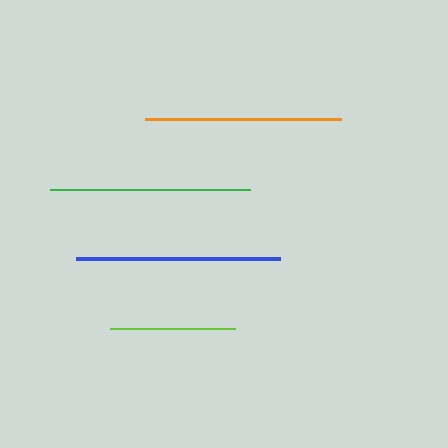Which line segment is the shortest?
The lime line is the shortest at approximately 125 pixels.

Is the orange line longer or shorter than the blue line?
The blue line is longer than the orange line.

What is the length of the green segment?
The green segment is approximately 200 pixels long.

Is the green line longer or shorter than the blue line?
The blue line is longer than the green line.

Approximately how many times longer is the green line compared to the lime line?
The green line is approximately 1.6 times the length of the lime line.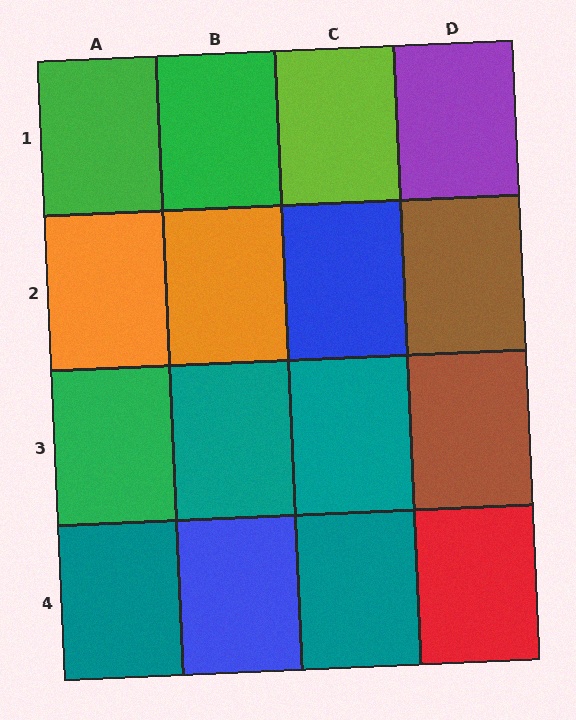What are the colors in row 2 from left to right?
Orange, orange, blue, brown.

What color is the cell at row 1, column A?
Green.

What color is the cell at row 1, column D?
Purple.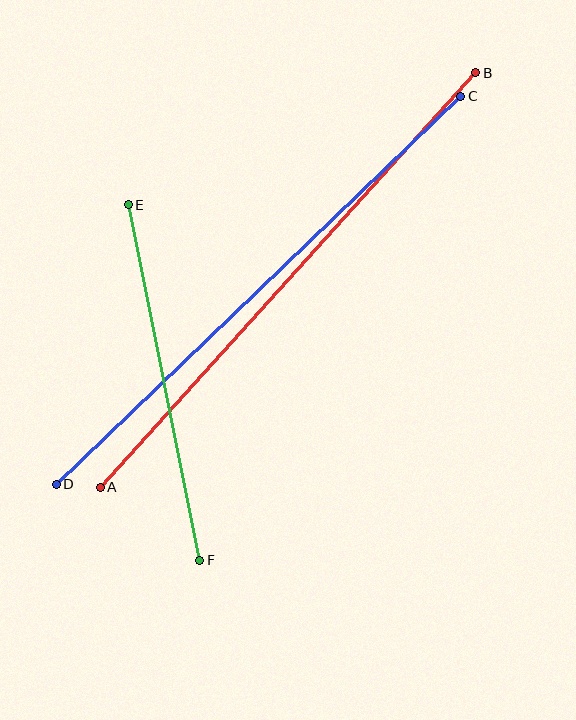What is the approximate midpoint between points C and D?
The midpoint is at approximately (259, 290) pixels.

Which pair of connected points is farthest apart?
Points C and D are farthest apart.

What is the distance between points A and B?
The distance is approximately 559 pixels.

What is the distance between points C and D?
The distance is approximately 560 pixels.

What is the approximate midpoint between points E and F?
The midpoint is at approximately (164, 383) pixels.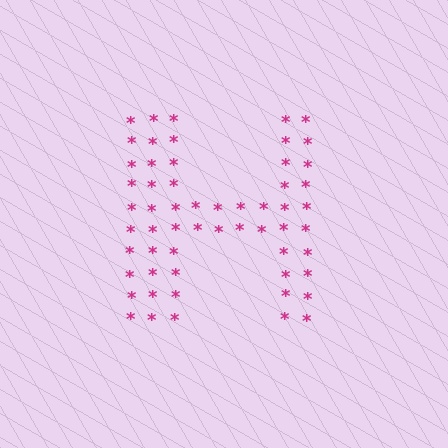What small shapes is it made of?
It is made of small asterisks.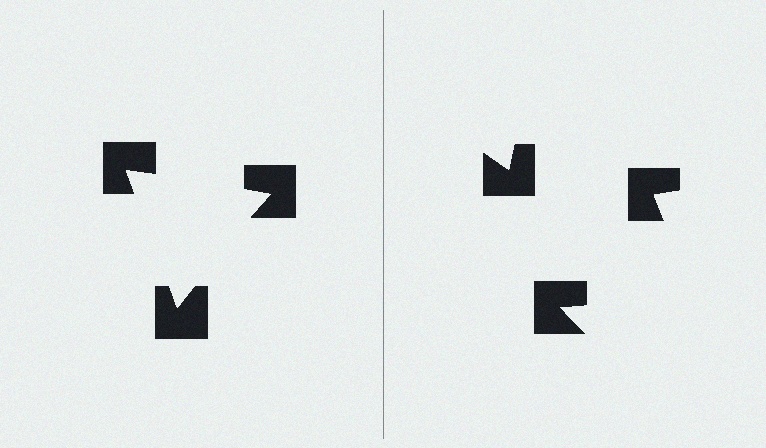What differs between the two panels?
The notched squares are positioned identically on both sides; only the wedge orientations differ. On the left they align to a triangle; on the right they are misaligned.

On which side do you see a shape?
An illusory triangle appears on the left side. On the right side the wedge cuts are rotated, so no coherent shape forms.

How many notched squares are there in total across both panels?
6 — 3 on each side.